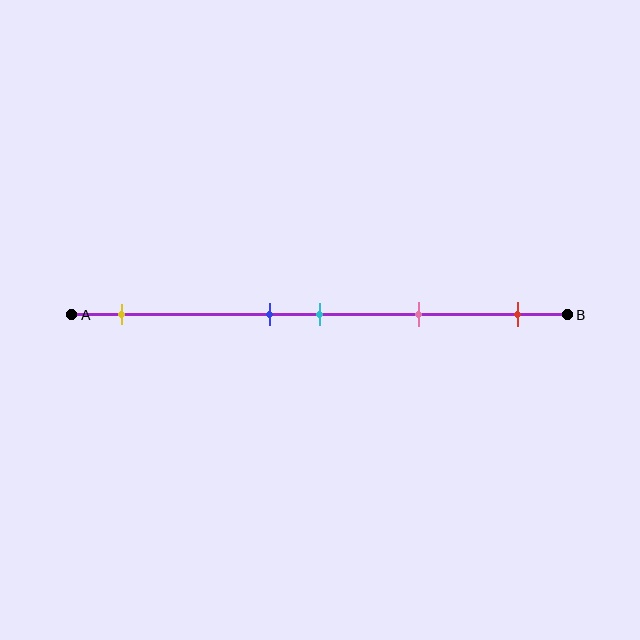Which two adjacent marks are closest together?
The blue and cyan marks are the closest adjacent pair.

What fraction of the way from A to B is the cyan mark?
The cyan mark is approximately 50% (0.5) of the way from A to B.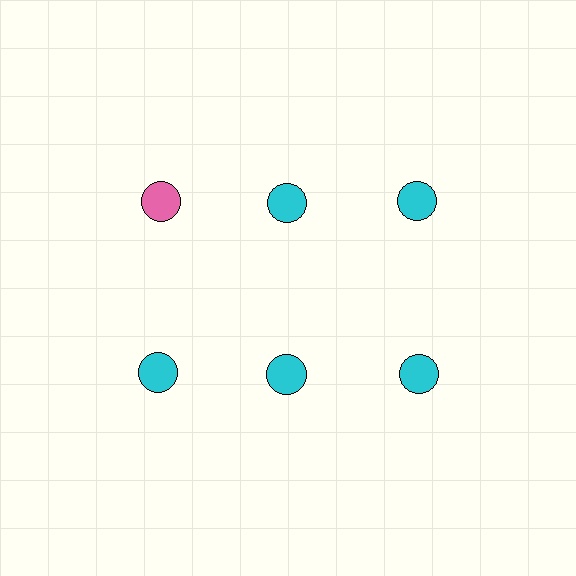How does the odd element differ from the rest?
It has a different color: pink instead of cyan.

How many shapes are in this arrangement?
There are 6 shapes arranged in a grid pattern.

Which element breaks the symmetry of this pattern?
The pink circle in the top row, leftmost column breaks the symmetry. All other shapes are cyan circles.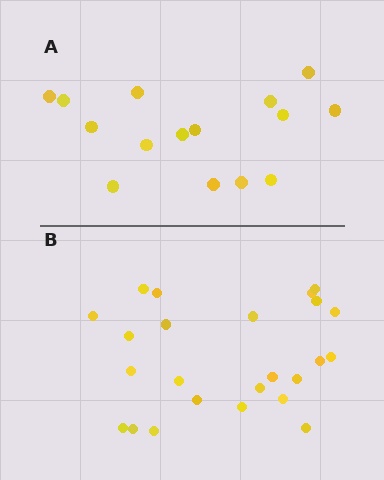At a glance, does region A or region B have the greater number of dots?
Region B (the bottom region) has more dots.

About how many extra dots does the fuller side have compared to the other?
Region B has roughly 8 or so more dots than region A.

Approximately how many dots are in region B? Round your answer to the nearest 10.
About 20 dots. (The exact count is 24, which rounds to 20.)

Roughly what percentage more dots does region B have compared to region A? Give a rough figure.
About 60% more.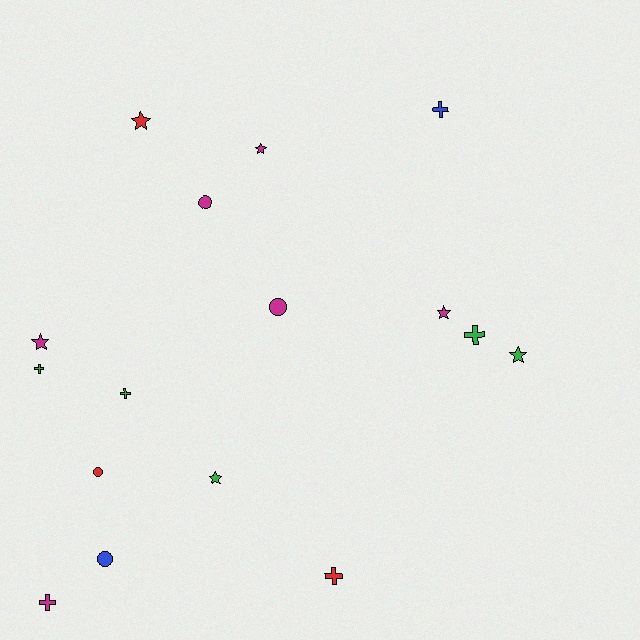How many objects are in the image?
There are 16 objects.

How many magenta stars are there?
There are 3 magenta stars.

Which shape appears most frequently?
Star, with 6 objects.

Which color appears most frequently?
Magenta, with 6 objects.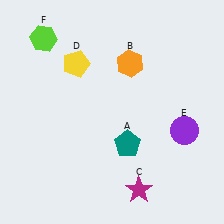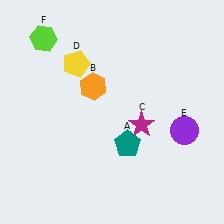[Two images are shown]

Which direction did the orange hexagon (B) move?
The orange hexagon (B) moved left.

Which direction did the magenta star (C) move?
The magenta star (C) moved up.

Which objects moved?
The objects that moved are: the orange hexagon (B), the magenta star (C).